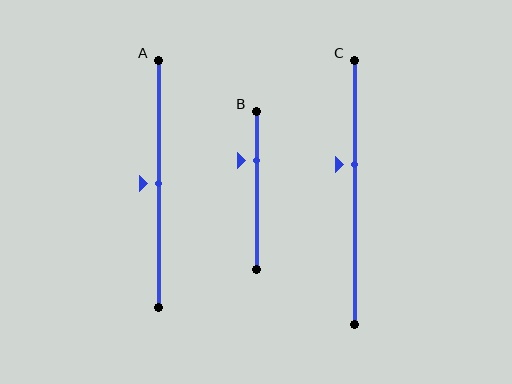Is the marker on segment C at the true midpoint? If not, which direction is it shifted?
No, the marker on segment C is shifted upward by about 10% of the segment length.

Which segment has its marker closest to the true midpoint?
Segment A has its marker closest to the true midpoint.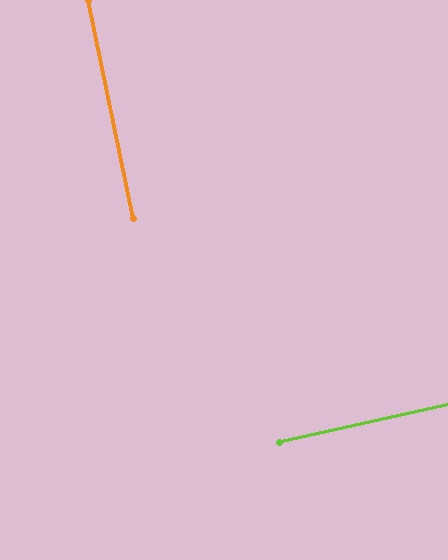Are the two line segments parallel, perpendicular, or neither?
Perpendicular — they meet at approximately 89°.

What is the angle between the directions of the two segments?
Approximately 89 degrees.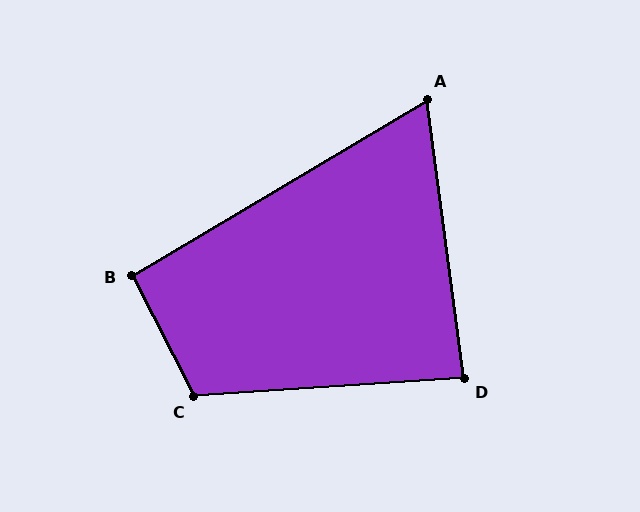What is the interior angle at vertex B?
Approximately 94 degrees (approximately right).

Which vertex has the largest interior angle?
C, at approximately 113 degrees.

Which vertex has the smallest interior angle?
A, at approximately 67 degrees.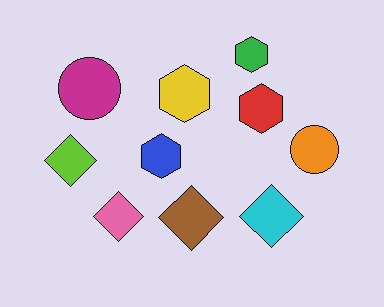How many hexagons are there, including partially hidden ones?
There are 4 hexagons.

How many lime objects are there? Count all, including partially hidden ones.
There is 1 lime object.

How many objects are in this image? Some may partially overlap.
There are 10 objects.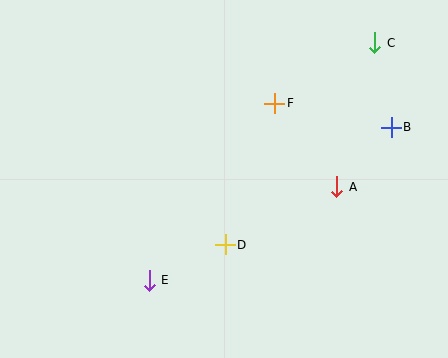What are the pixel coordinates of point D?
Point D is at (225, 245).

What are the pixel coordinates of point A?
Point A is at (337, 187).